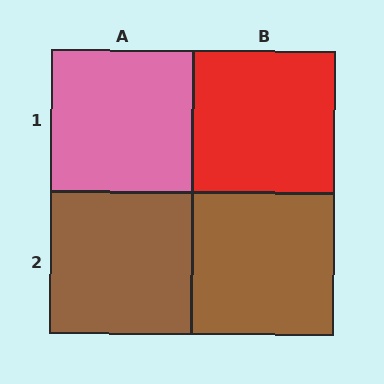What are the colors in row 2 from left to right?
Brown, brown.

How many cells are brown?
2 cells are brown.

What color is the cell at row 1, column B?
Red.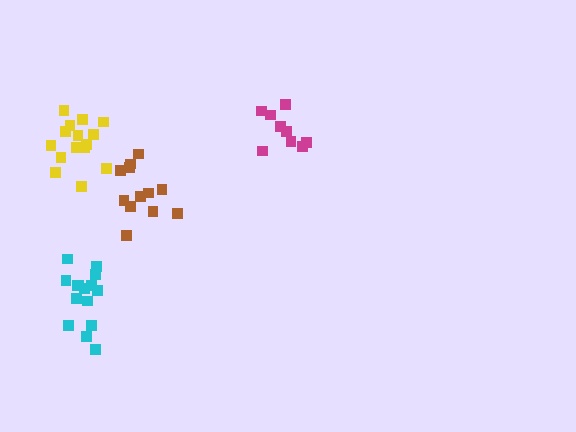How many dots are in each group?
Group 1: 15 dots, Group 2: 15 dots, Group 3: 9 dots, Group 4: 13 dots (52 total).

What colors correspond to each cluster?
The clusters are colored: yellow, cyan, magenta, brown.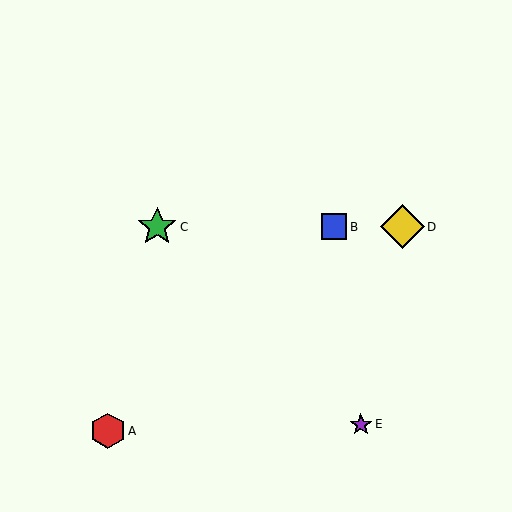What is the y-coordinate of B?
Object B is at y≈227.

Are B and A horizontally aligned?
No, B is at y≈227 and A is at y≈431.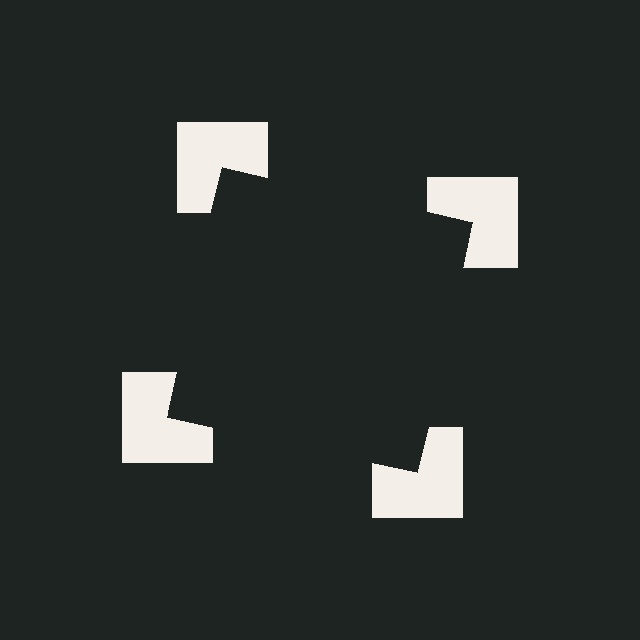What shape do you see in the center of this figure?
An illusory square — its edges are inferred from the aligned wedge cuts in the notched squares, not physically drawn.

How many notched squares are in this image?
There are 4 — one at each vertex of the illusory square.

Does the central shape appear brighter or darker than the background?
It typically appears slightly darker than the background, even though no actual brightness change is drawn.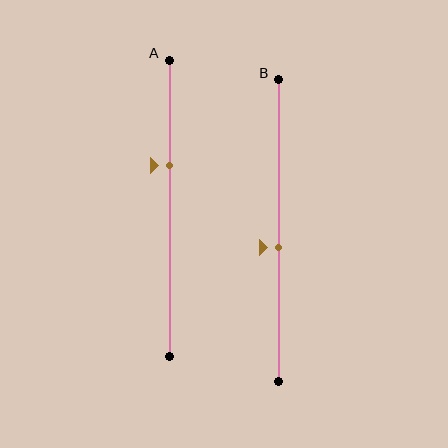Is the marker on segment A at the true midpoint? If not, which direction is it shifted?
No, the marker on segment A is shifted upward by about 15% of the segment length.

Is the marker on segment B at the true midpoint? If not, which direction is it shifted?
No, the marker on segment B is shifted downward by about 6% of the segment length.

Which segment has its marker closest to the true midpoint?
Segment B has its marker closest to the true midpoint.